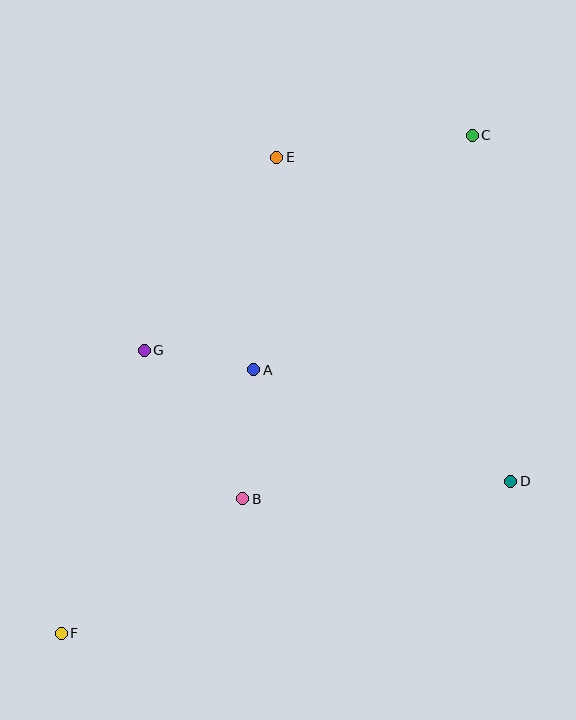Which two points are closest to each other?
Points A and G are closest to each other.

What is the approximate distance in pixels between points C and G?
The distance between C and G is approximately 392 pixels.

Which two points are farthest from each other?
Points C and F are farthest from each other.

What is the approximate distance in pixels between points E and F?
The distance between E and F is approximately 522 pixels.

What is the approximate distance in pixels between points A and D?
The distance between A and D is approximately 280 pixels.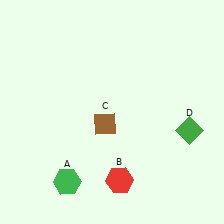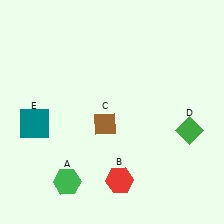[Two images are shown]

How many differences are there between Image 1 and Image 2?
There is 1 difference between the two images.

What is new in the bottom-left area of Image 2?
A teal square (E) was added in the bottom-left area of Image 2.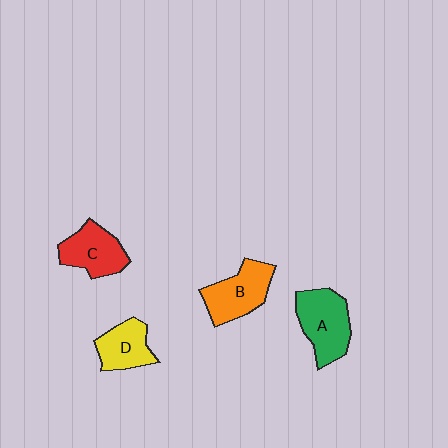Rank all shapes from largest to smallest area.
From largest to smallest: A (green), B (orange), C (red), D (yellow).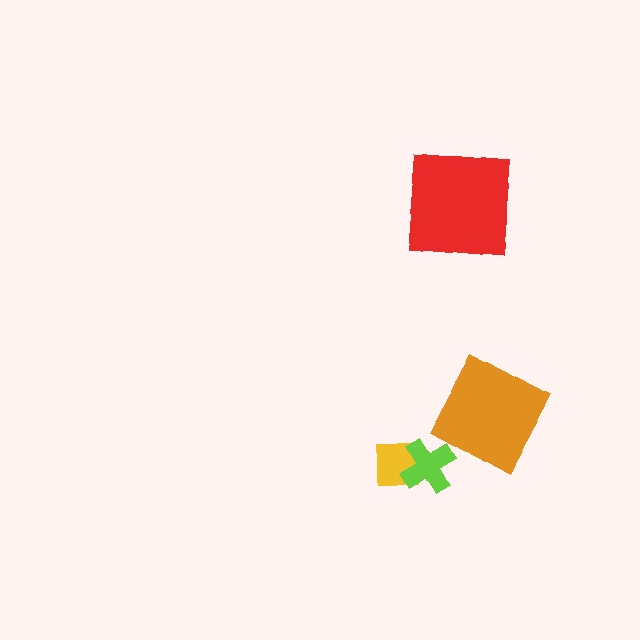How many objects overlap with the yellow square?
1 object overlaps with the yellow square.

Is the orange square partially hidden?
No, no other shape covers it.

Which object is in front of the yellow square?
The lime cross is in front of the yellow square.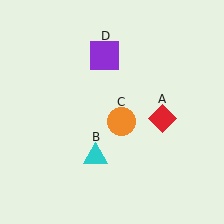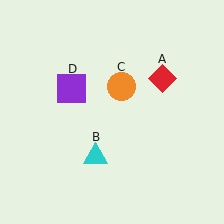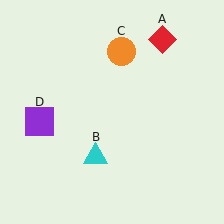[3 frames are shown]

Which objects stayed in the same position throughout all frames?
Cyan triangle (object B) remained stationary.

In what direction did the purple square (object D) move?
The purple square (object D) moved down and to the left.